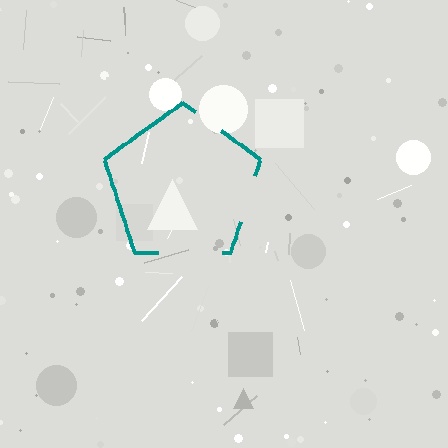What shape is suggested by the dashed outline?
The dashed outline suggests a pentagon.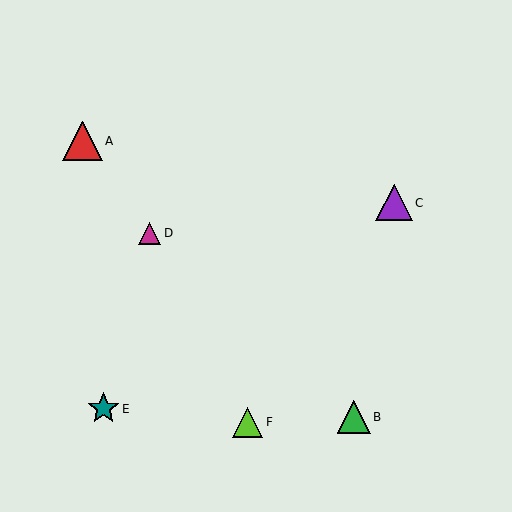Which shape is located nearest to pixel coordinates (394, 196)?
The purple triangle (labeled C) at (394, 203) is nearest to that location.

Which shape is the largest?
The red triangle (labeled A) is the largest.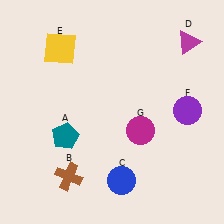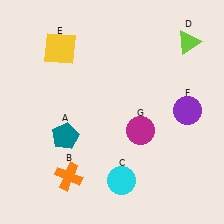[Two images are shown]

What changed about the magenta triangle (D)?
In Image 1, D is magenta. In Image 2, it changed to lime.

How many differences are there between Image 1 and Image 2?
There are 3 differences between the two images.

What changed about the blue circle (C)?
In Image 1, C is blue. In Image 2, it changed to cyan.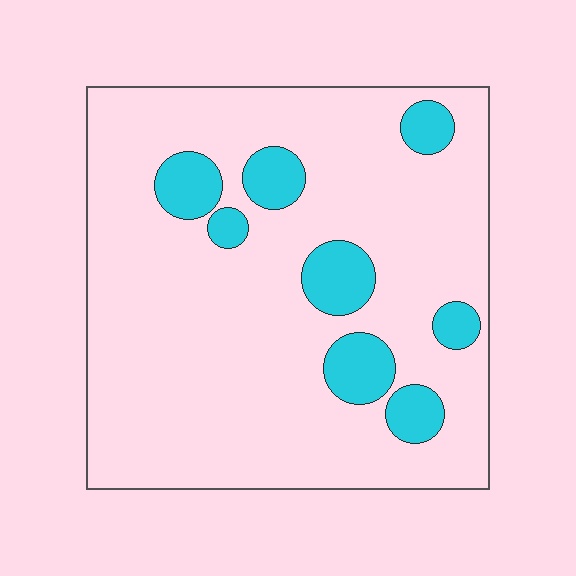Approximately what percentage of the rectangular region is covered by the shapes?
Approximately 15%.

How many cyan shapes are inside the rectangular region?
8.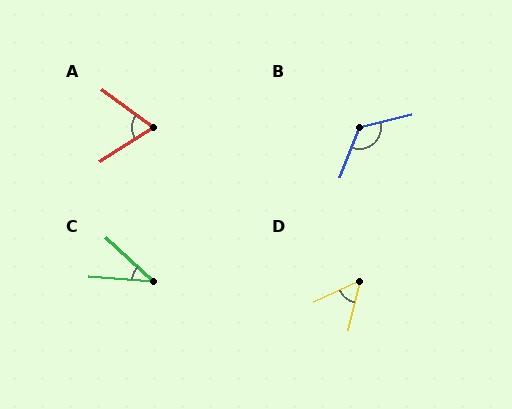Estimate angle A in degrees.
Approximately 69 degrees.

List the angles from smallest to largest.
C (38°), D (52°), A (69°), B (124°).